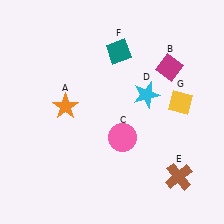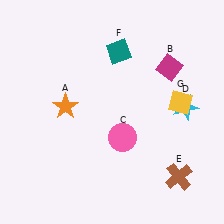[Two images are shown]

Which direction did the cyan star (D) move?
The cyan star (D) moved right.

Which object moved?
The cyan star (D) moved right.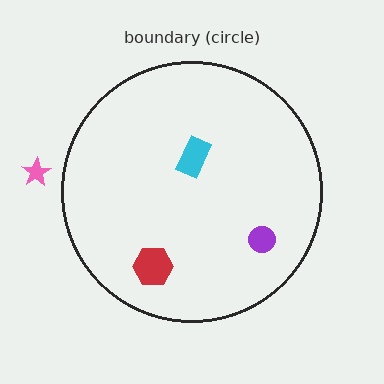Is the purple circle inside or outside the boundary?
Inside.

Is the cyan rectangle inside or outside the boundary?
Inside.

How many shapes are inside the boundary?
3 inside, 1 outside.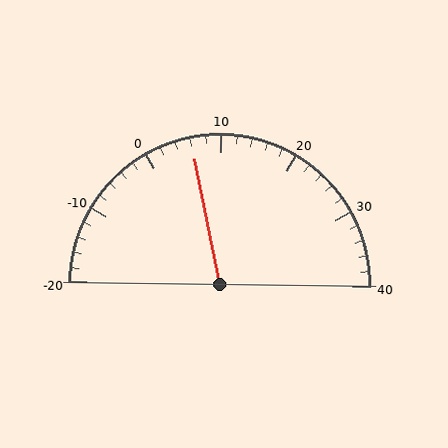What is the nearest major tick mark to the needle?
The nearest major tick mark is 10.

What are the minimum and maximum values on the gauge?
The gauge ranges from -20 to 40.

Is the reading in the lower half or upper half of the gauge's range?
The reading is in the lower half of the range (-20 to 40).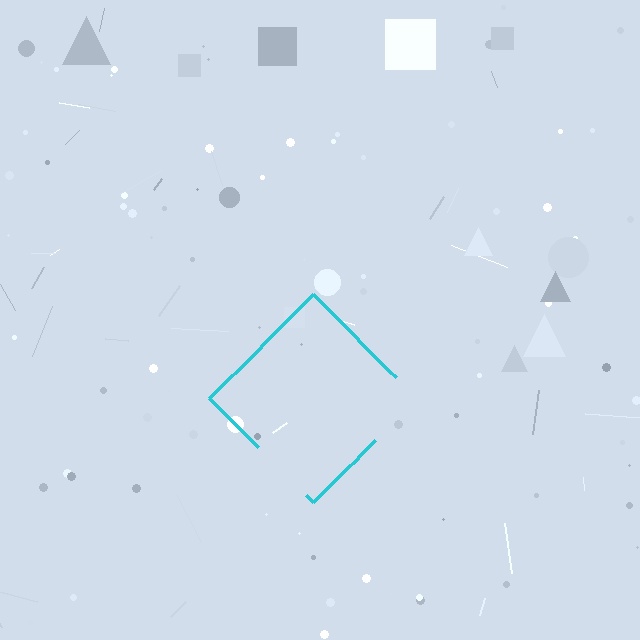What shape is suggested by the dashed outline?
The dashed outline suggests a diamond.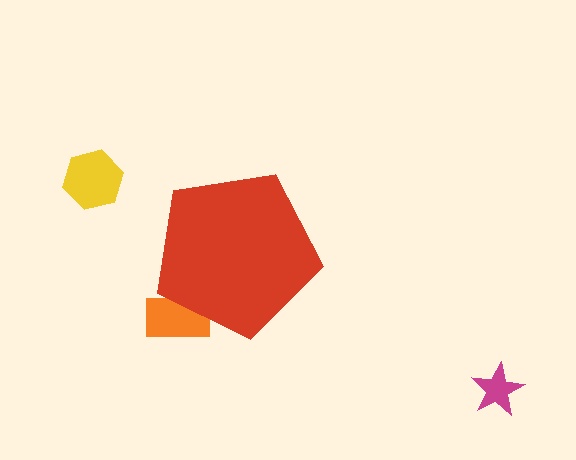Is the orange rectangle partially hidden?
Yes, the orange rectangle is partially hidden behind the red pentagon.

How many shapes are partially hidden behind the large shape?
1 shape is partially hidden.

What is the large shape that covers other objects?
A red pentagon.